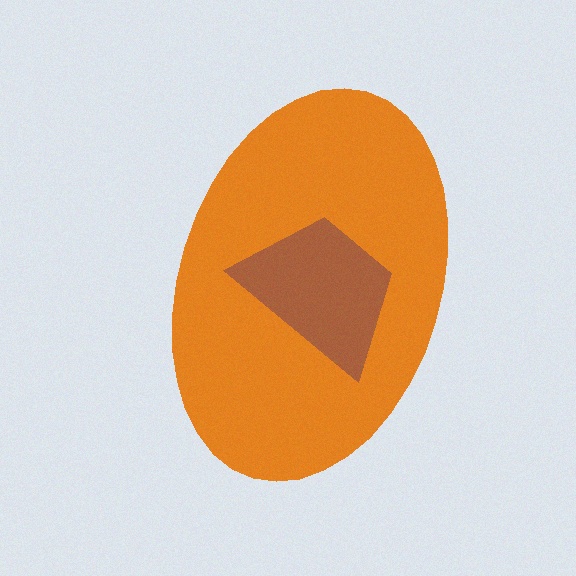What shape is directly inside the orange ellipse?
The brown trapezoid.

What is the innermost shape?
The brown trapezoid.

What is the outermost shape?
The orange ellipse.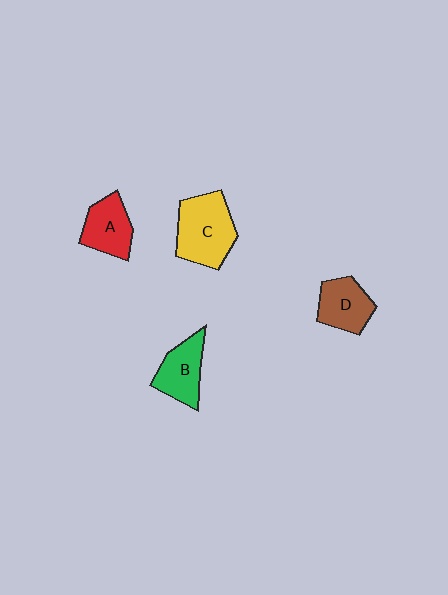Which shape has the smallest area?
Shape A (red).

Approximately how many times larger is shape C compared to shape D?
Approximately 1.5 times.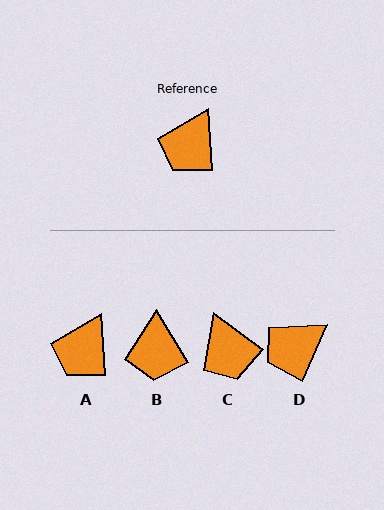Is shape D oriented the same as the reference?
No, it is off by about 27 degrees.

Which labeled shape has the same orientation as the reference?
A.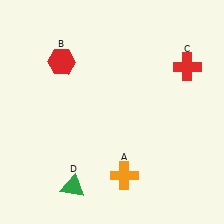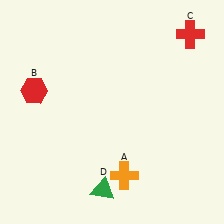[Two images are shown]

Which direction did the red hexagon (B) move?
The red hexagon (B) moved down.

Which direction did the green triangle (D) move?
The green triangle (D) moved right.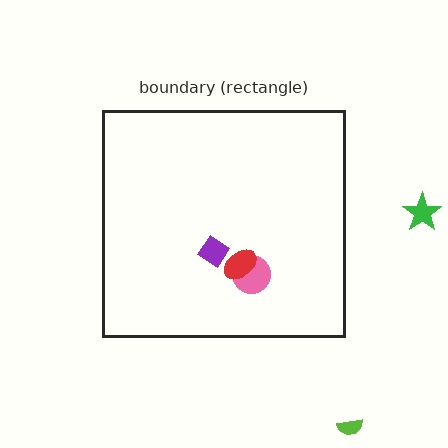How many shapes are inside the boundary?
3 inside, 2 outside.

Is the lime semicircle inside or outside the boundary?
Outside.